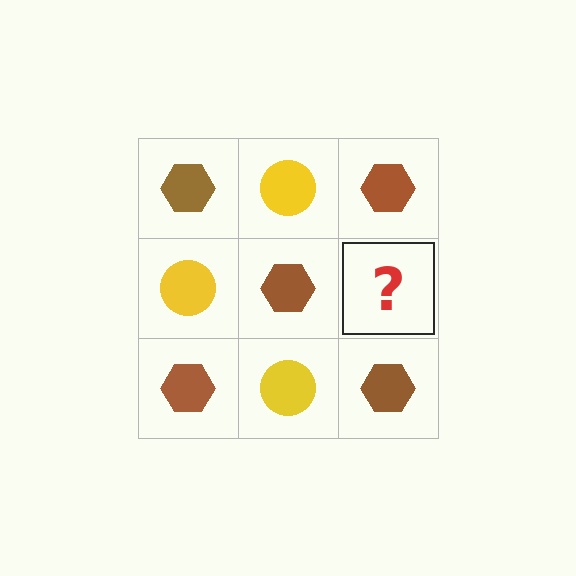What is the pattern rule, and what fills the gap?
The rule is that it alternates brown hexagon and yellow circle in a checkerboard pattern. The gap should be filled with a yellow circle.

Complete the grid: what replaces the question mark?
The question mark should be replaced with a yellow circle.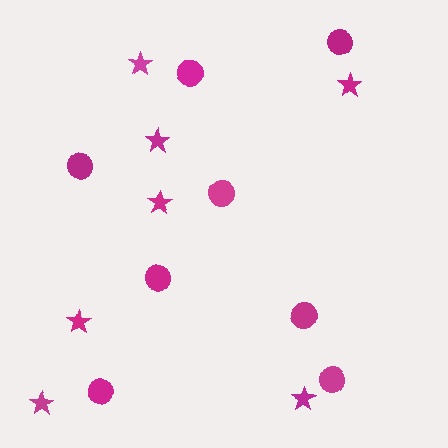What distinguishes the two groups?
There are 2 groups: one group of stars (7) and one group of circles (8).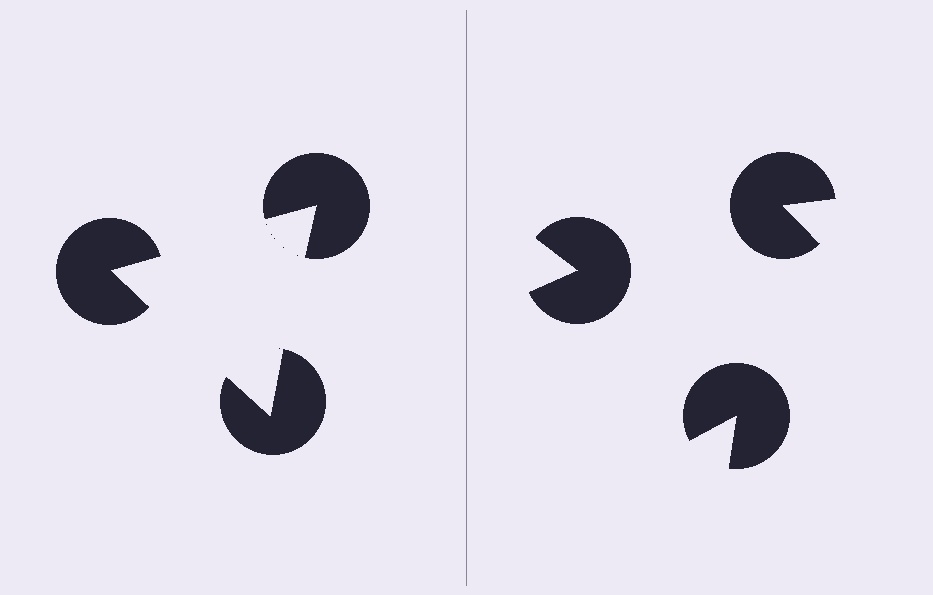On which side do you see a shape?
An illusory triangle appears on the left side. On the right side the wedge cuts are rotated, so no coherent shape forms.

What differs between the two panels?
The pac-man discs are positioned identically on both sides; only the wedge orientations differ. On the left they align to a triangle; on the right they are misaligned.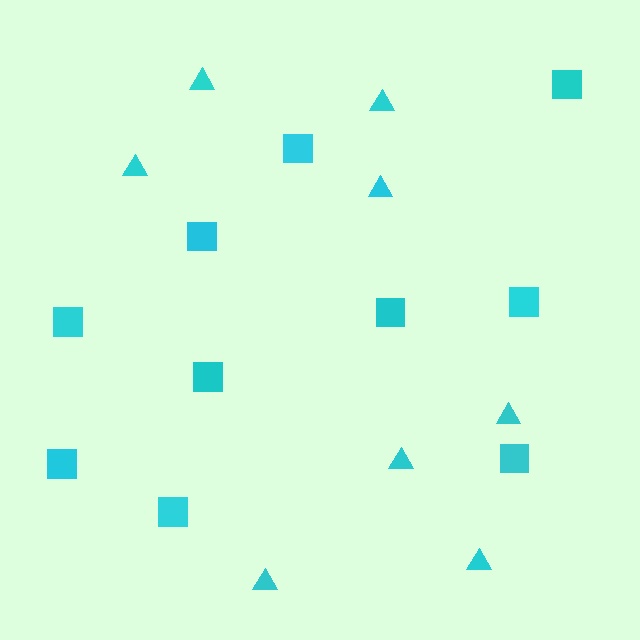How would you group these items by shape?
There are 2 groups: one group of triangles (8) and one group of squares (10).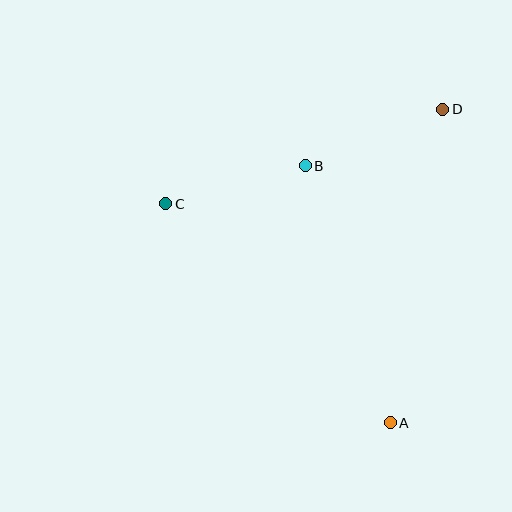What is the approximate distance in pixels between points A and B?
The distance between A and B is approximately 270 pixels.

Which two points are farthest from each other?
Points A and D are farthest from each other.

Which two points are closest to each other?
Points B and C are closest to each other.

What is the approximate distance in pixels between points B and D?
The distance between B and D is approximately 149 pixels.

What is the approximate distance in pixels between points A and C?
The distance between A and C is approximately 314 pixels.